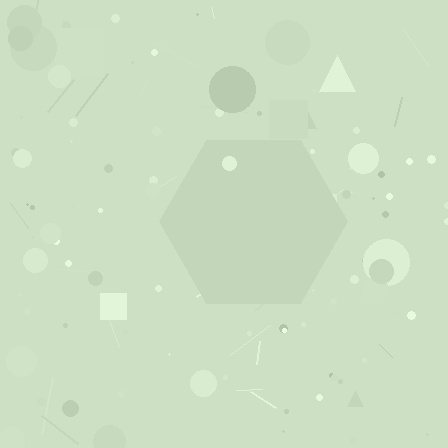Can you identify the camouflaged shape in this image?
The camouflaged shape is a hexagon.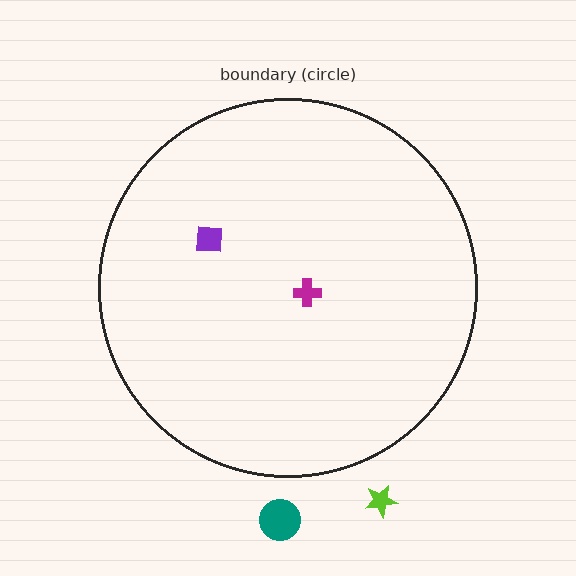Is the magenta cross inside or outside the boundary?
Inside.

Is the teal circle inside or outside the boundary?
Outside.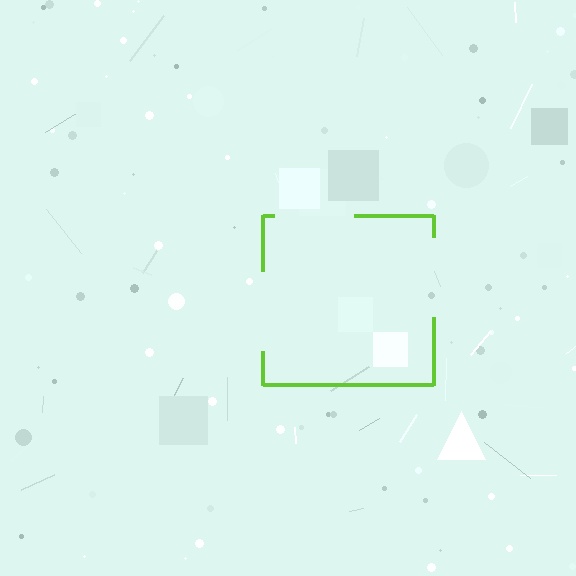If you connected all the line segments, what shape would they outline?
They would outline a square.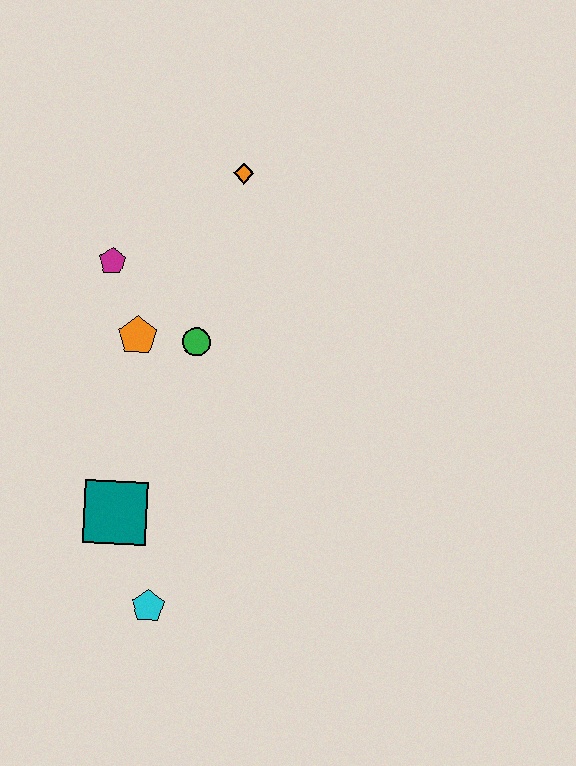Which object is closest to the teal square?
The cyan pentagon is closest to the teal square.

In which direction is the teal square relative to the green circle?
The teal square is below the green circle.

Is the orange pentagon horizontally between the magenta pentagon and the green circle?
Yes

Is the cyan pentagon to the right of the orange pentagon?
Yes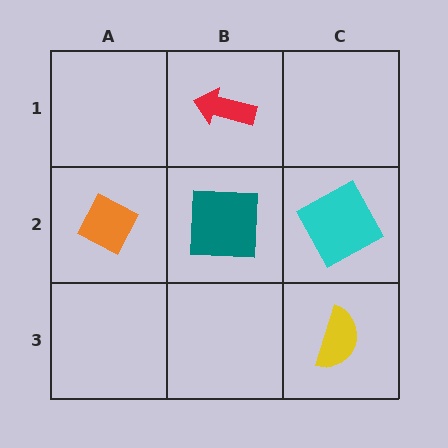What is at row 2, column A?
An orange diamond.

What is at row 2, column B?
A teal square.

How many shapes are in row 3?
1 shape.